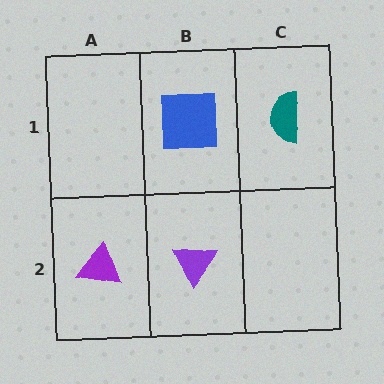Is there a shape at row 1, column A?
No, that cell is empty.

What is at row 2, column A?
A purple triangle.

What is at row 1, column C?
A teal semicircle.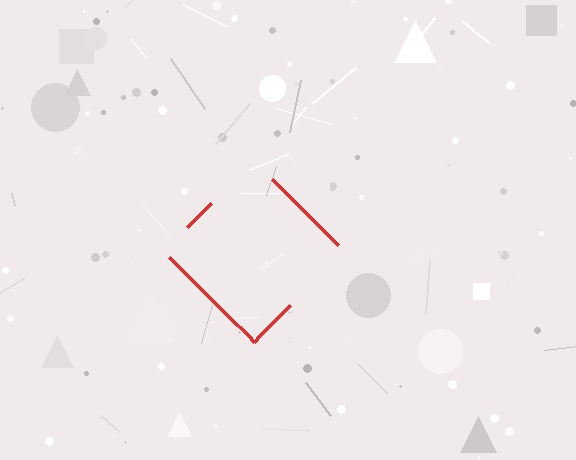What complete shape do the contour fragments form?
The contour fragments form a diamond.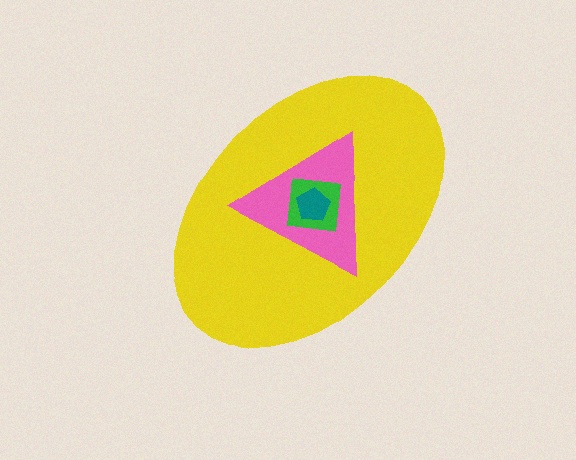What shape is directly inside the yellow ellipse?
The pink triangle.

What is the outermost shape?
The yellow ellipse.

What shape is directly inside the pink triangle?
The green square.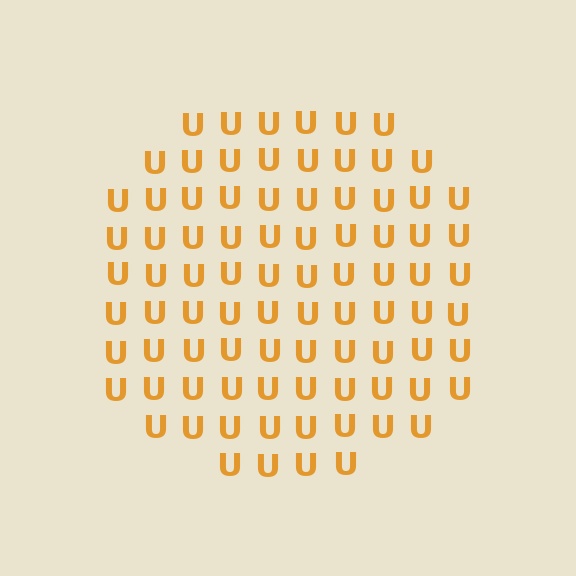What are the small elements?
The small elements are letter U's.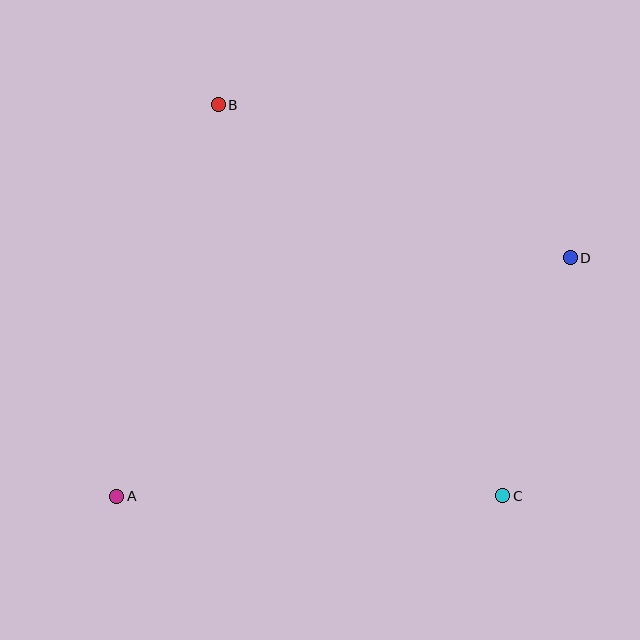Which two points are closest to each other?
Points C and D are closest to each other.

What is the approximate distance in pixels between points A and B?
The distance between A and B is approximately 404 pixels.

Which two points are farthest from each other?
Points A and D are farthest from each other.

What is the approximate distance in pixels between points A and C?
The distance between A and C is approximately 386 pixels.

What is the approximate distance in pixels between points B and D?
The distance between B and D is approximately 384 pixels.